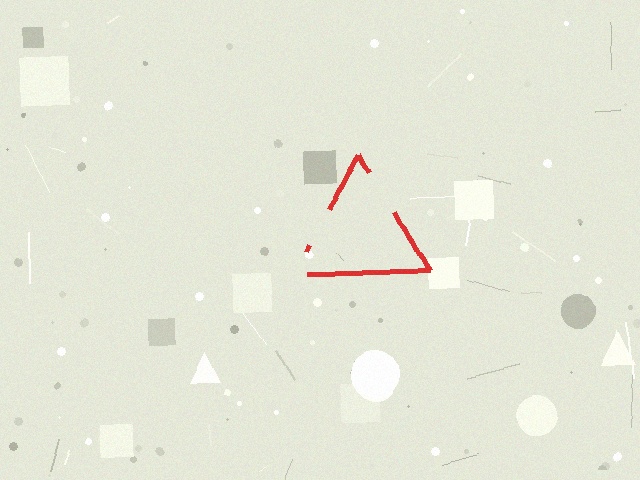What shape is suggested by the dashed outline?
The dashed outline suggests a triangle.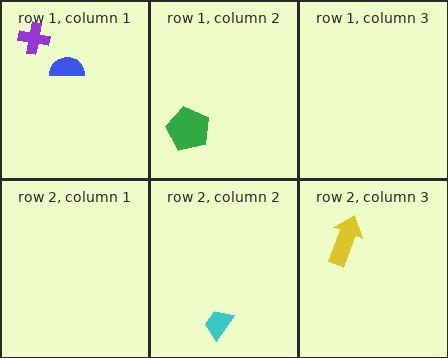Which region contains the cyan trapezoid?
The row 2, column 2 region.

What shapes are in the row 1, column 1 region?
The blue semicircle, the purple cross.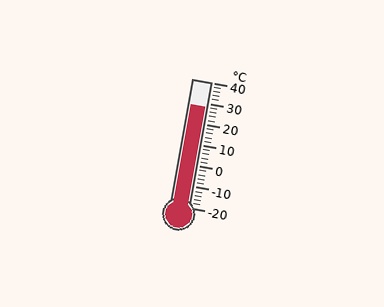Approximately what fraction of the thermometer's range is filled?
The thermometer is filled to approximately 80% of its range.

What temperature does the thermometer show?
The thermometer shows approximately 28°C.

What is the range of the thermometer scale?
The thermometer scale ranges from -20°C to 40°C.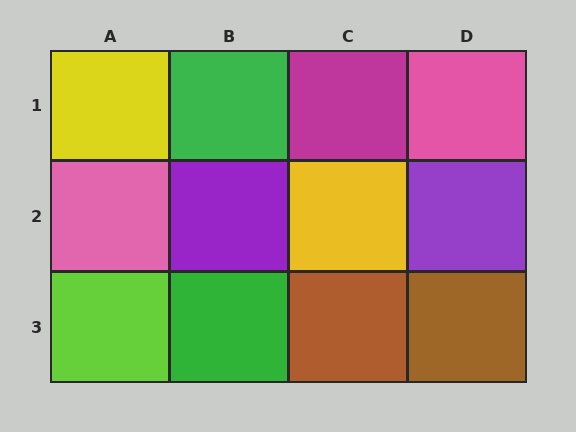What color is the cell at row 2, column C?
Yellow.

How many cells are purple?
2 cells are purple.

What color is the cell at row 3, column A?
Lime.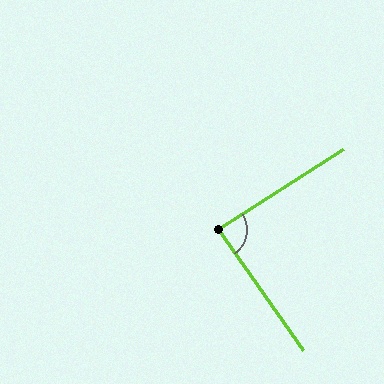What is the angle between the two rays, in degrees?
Approximately 87 degrees.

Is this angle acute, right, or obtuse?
It is approximately a right angle.